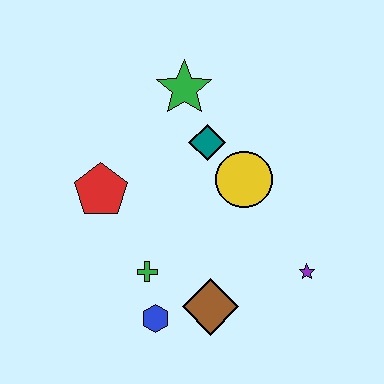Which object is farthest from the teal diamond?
The blue hexagon is farthest from the teal diamond.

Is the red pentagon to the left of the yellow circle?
Yes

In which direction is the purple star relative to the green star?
The purple star is below the green star.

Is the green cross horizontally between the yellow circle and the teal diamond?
No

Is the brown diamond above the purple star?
No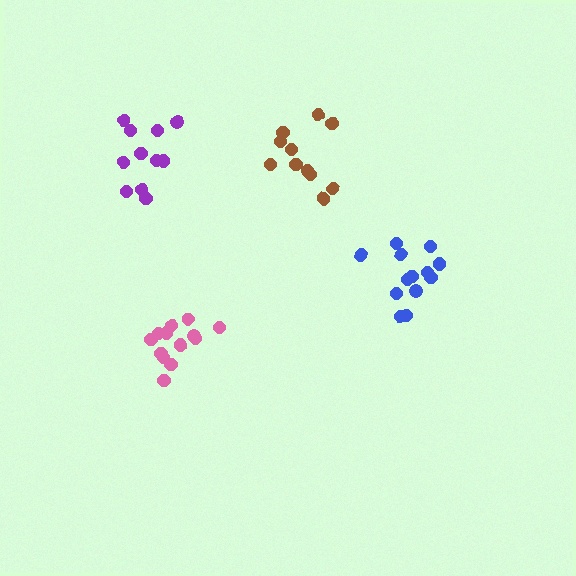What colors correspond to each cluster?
The clusters are colored: purple, brown, pink, blue.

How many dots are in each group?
Group 1: 11 dots, Group 2: 12 dots, Group 3: 14 dots, Group 4: 13 dots (50 total).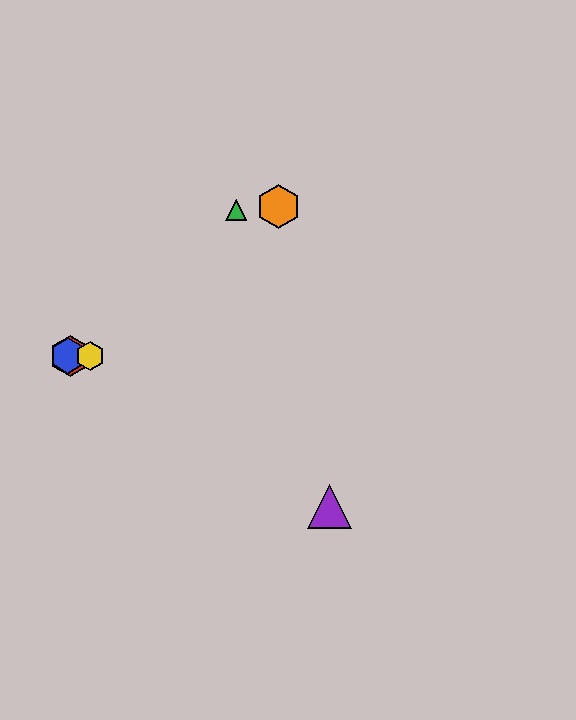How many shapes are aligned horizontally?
3 shapes (the red hexagon, the blue hexagon, the yellow hexagon) are aligned horizontally.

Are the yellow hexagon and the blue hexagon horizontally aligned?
Yes, both are at y≈356.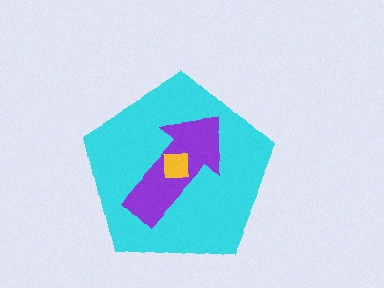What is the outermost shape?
The cyan pentagon.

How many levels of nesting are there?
3.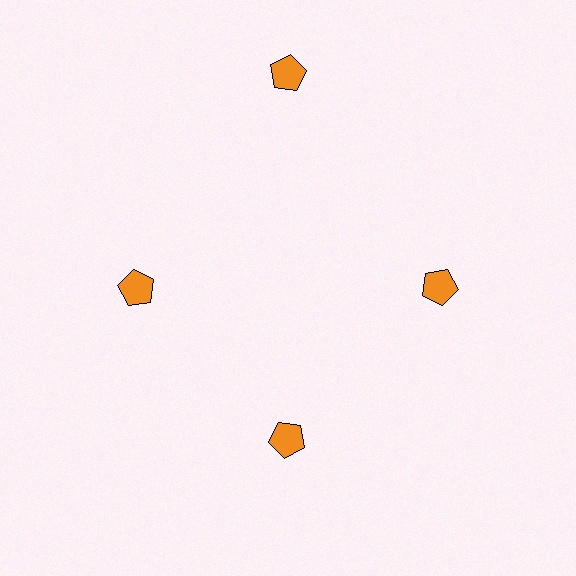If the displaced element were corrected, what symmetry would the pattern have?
It would have 4-fold rotational symmetry — the pattern would map onto itself every 90 degrees.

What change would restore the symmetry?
The symmetry would be restored by moving it inward, back onto the ring so that all 4 pentagons sit at equal angles and equal distance from the center.